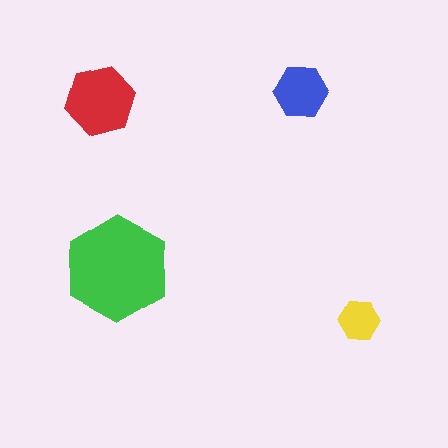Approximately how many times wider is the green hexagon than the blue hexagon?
About 2 times wider.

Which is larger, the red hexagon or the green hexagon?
The green one.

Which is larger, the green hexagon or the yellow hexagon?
The green one.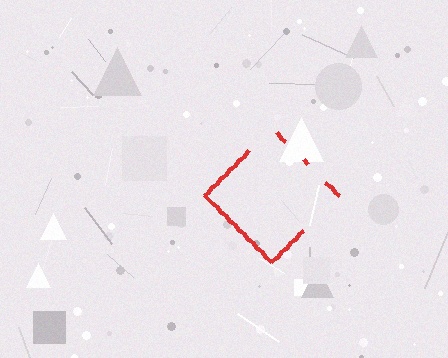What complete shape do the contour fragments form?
The contour fragments form a diamond.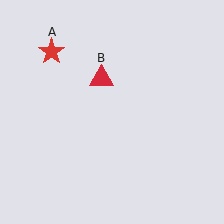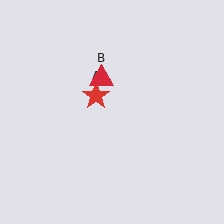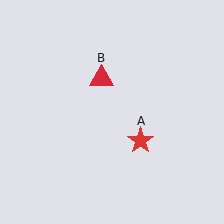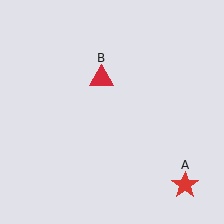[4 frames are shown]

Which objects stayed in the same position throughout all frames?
Red triangle (object B) remained stationary.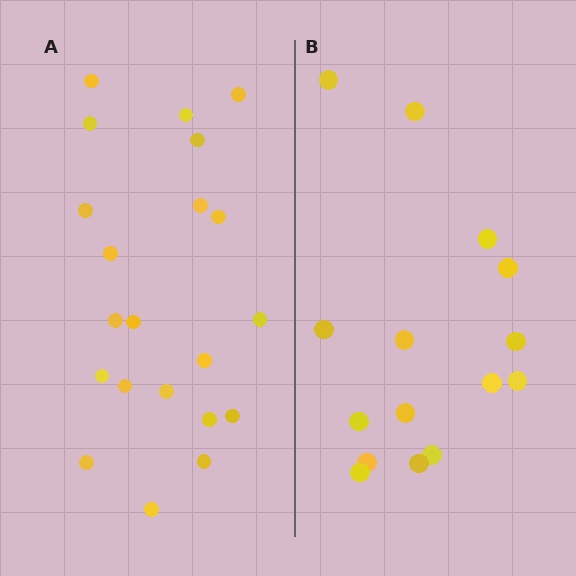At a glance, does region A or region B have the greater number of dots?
Region A (the left region) has more dots.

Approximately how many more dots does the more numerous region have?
Region A has about 6 more dots than region B.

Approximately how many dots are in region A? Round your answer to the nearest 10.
About 20 dots. (The exact count is 21, which rounds to 20.)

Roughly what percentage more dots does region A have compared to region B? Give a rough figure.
About 40% more.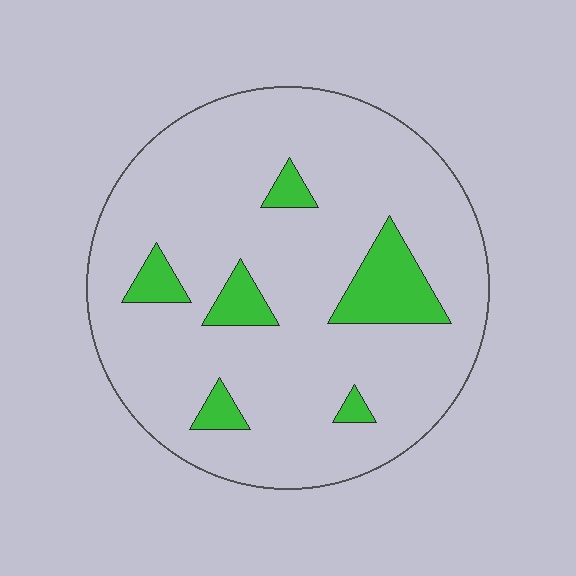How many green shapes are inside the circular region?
6.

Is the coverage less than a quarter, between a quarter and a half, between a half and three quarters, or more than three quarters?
Less than a quarter.